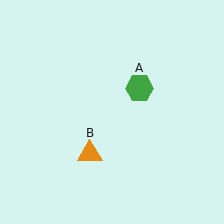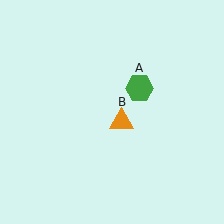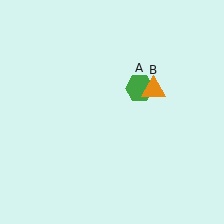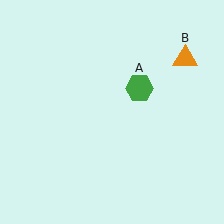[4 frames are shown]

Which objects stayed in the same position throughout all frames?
Green hexagon (object A) remained stationary.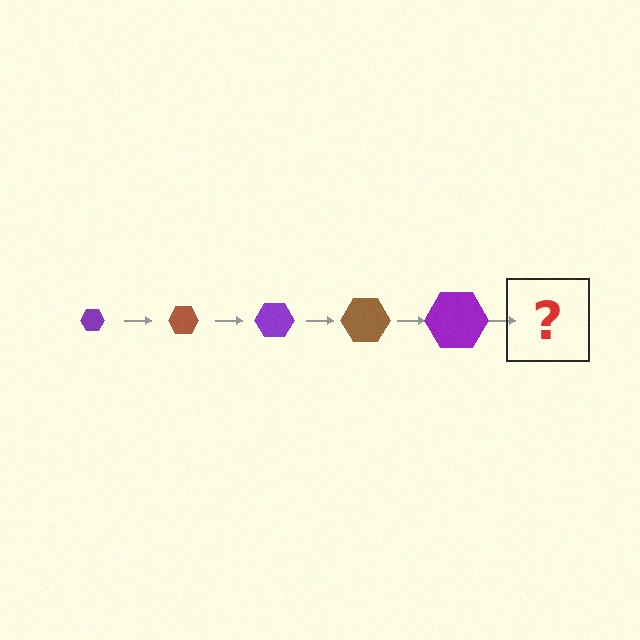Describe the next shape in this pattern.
It should be a brown hexagon, larger than the previous one.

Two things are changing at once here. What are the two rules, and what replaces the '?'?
The two rules are that the hexagon grows larger each step and the color cycles through purple and brown. The '?' should be a brown hexagon, larger than the previous one.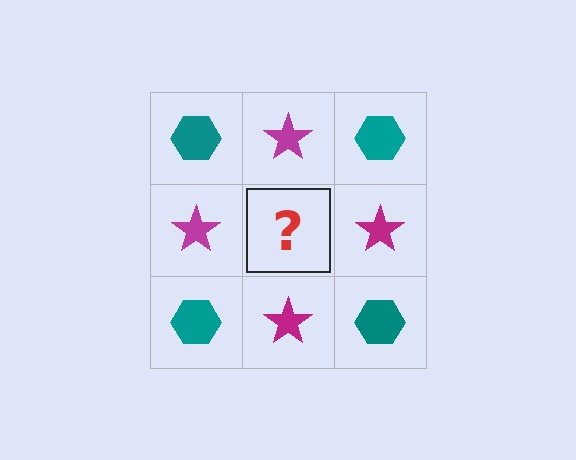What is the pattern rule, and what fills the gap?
The rule is that it alternates teal hexagon and magenta star in a checkerboard pattern. The gap should be filled with a teal hexagon.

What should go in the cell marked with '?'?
The missing cell should contain a teal hexagon.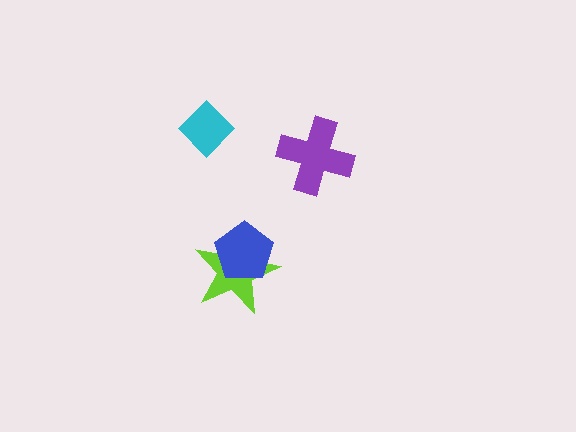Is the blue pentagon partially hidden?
No, no other shape covers it.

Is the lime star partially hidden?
Yes, it is partially covered by another shape.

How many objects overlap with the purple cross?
0 objects overlap with the purple cross.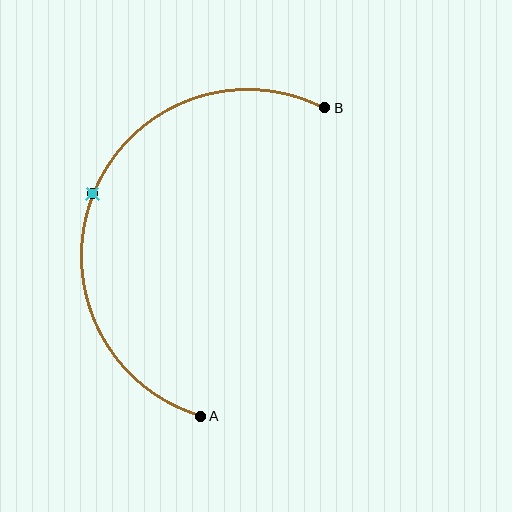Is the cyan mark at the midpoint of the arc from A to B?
Yes. The cyan mark lies on the arc at equal arc-length from both A and B — it is the arc midpoint.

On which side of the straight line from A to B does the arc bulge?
The arc bulges to the left of the straight line connecting A and B.